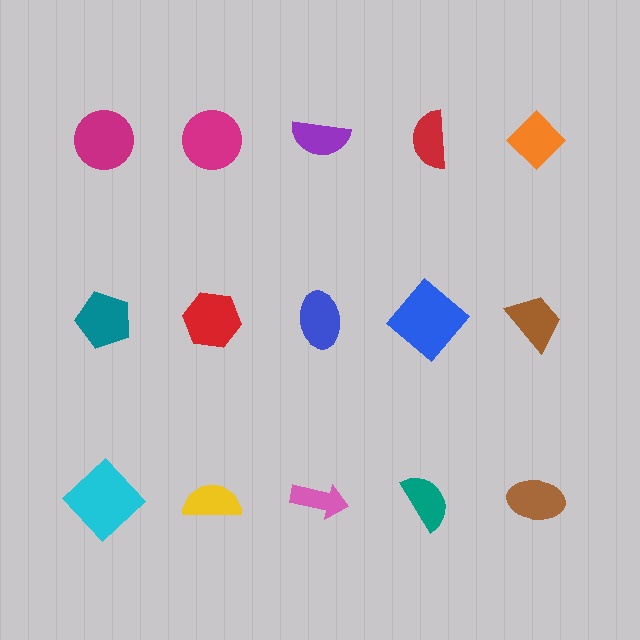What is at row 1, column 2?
A magenta circle.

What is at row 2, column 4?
A blue diamond.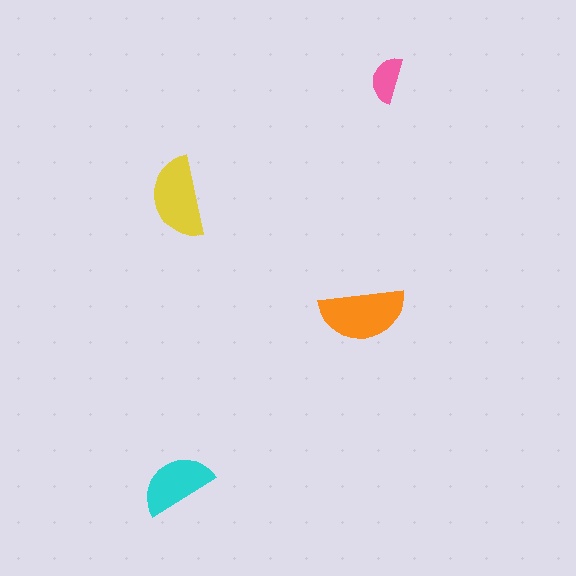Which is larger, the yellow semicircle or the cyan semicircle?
The yellow one.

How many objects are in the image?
There are 4 objects in the image.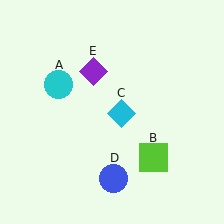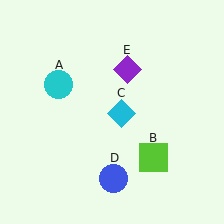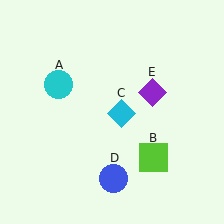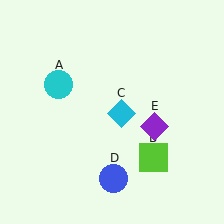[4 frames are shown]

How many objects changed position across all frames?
1 object changed position: purple diamond (object E).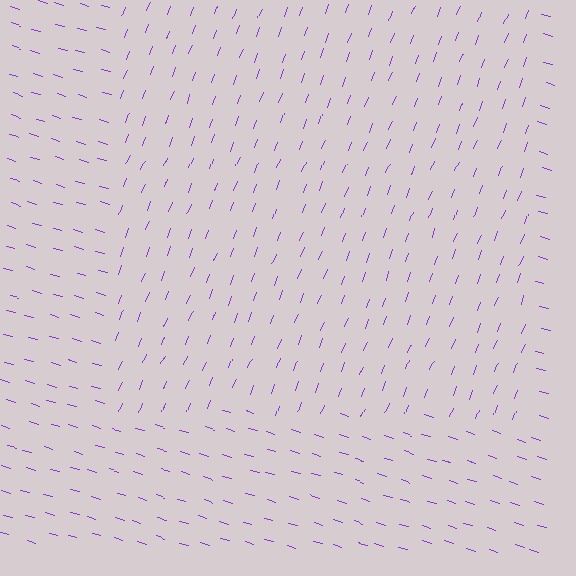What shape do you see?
I see a rectangle.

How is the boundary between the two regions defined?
The boundary is defined purely by a change in line orientation (approximately 86 degrees difference). All lines are the same color and thickness.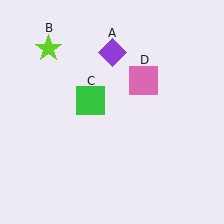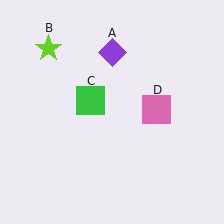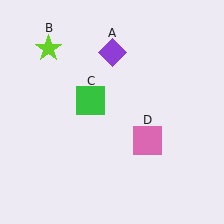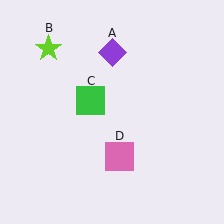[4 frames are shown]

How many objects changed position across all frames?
1 object changed position: pink square (object D).